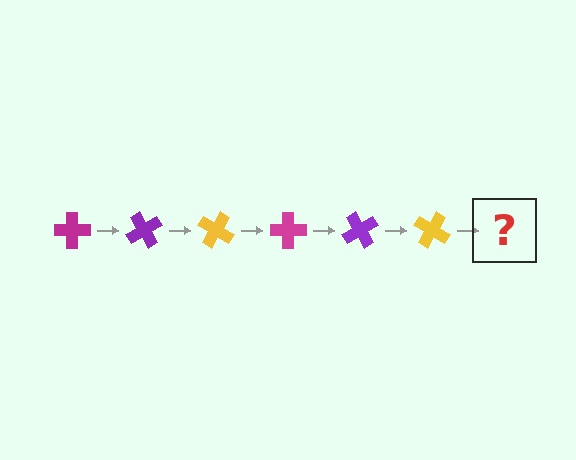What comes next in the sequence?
The next element should be a magenta cross, rotated 360 degrees from the start.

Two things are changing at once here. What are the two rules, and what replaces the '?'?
The two rules are that it rotates 60 degrees each step and the color cycles through magenta, purple, and yellow. The '?' should be a magenta cross, rotated 360 degrees from the start.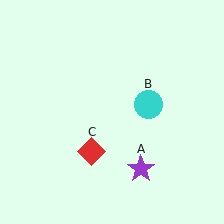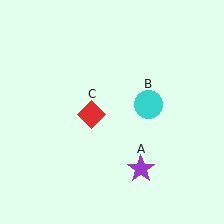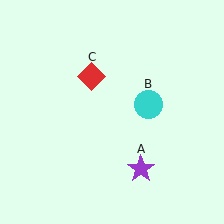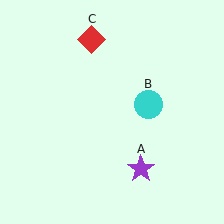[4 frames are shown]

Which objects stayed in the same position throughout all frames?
Purple star (object A) and cyan circle (object B) remained stationary.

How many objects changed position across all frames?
1 object changed position: red diamond (object C).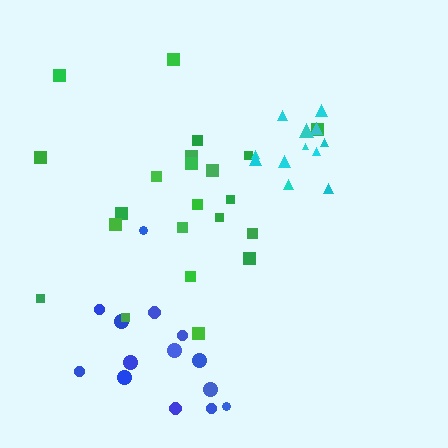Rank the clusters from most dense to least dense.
cyan, blue, green.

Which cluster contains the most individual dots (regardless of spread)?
Green (22).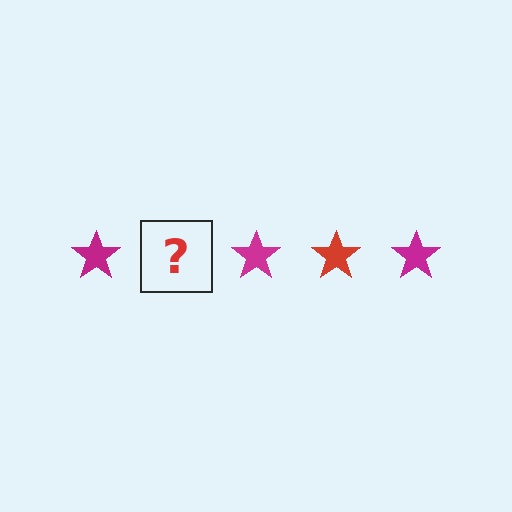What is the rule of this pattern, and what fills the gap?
The rule is that the pattern cycles through magenta, red stars. The gap should be filled with a red star.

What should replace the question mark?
The question mark should be replaced with a red star.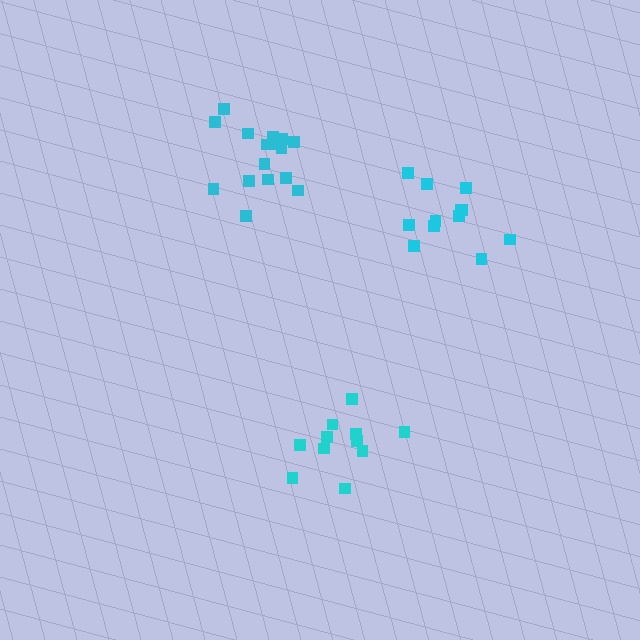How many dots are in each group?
Group 1: 16 dots, Group 2: 11 dots, Group 3: 12 dots (39 total).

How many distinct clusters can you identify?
There are 3 distinct clusters.